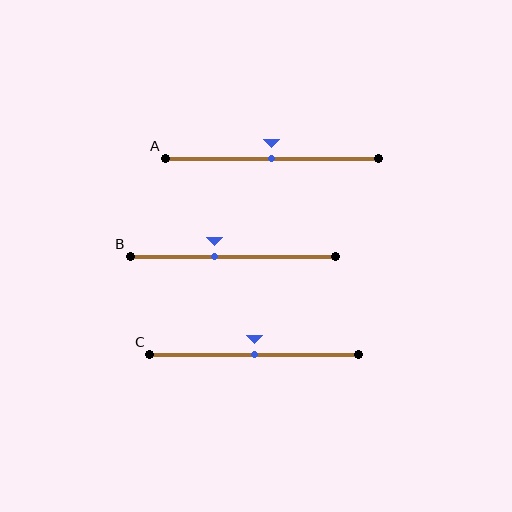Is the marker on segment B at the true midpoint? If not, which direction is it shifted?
No, the marker on segment B is shifted to the left by about 9% of the segment length.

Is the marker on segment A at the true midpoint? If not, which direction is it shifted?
Yes, the marker on segment A is at the true midpoint.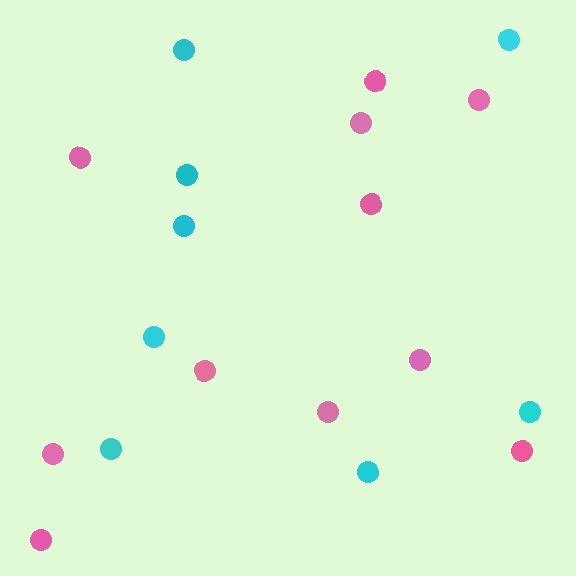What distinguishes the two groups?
There are 2 groups: one group of pink circles (11) and one group of cyan circles (8).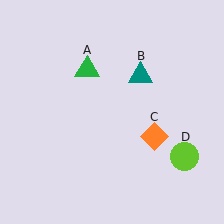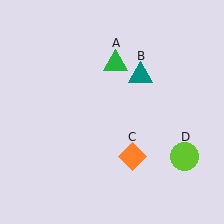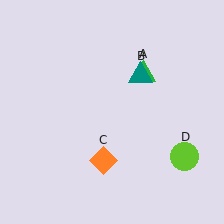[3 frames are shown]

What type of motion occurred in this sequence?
The green triangle (object A), orange diamond (object C) rotated clockwise around the center of the scene.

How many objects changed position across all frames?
2 objects changed position: green triangle (object A), orange diamond (object C).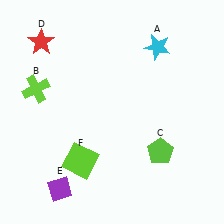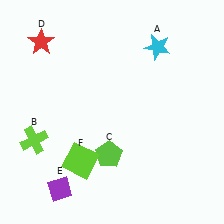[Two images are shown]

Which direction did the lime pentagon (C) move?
The lime pentagon (C) moved left.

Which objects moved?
The objects that moved are: the lime cross (B), the lime pentagon (C).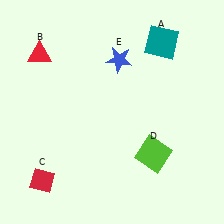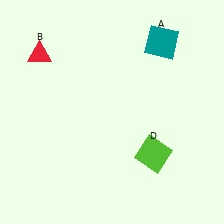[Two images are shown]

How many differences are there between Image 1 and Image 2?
There are 2 differences between the two images.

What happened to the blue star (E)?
The blue star (E) was removed in Image 2. It was in the top-right area of Image 1.